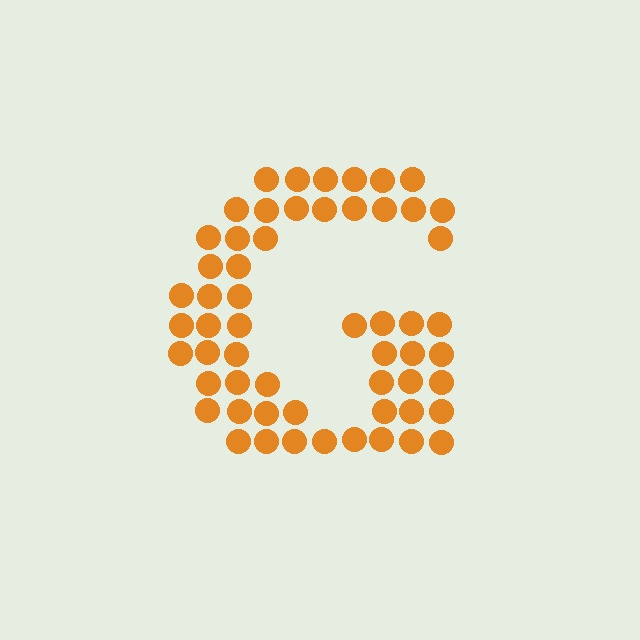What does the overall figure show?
The overall figure shows the letter G.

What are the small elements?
The small elements are circles.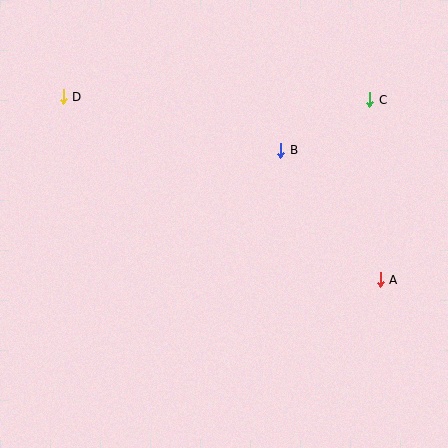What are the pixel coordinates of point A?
Point A is at (380, 280).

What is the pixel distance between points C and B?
The distance between C and B is 102 pixels.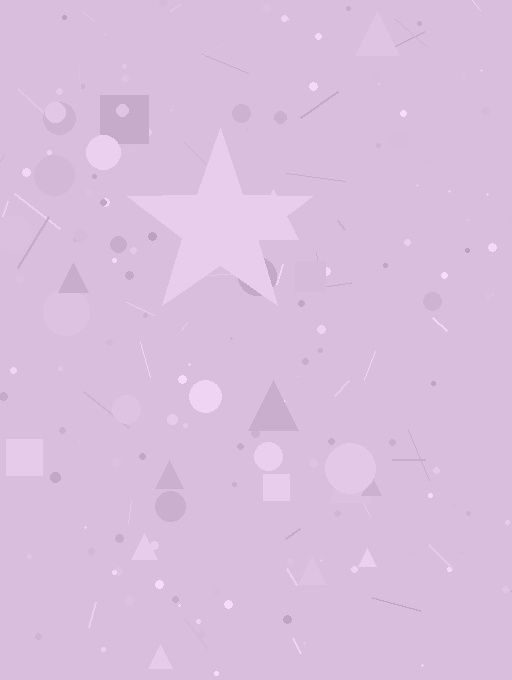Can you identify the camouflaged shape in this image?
The camouflaged shape is a star.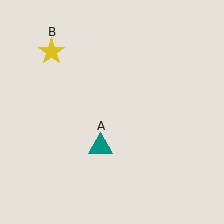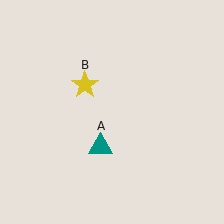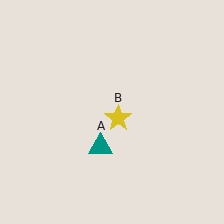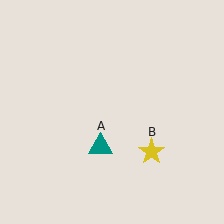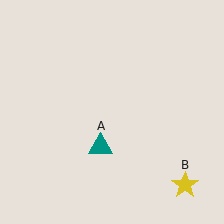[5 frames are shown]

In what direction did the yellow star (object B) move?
The yellow star (object B) moved down and to the right.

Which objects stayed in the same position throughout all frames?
Teal triangle (object A) remained stationary.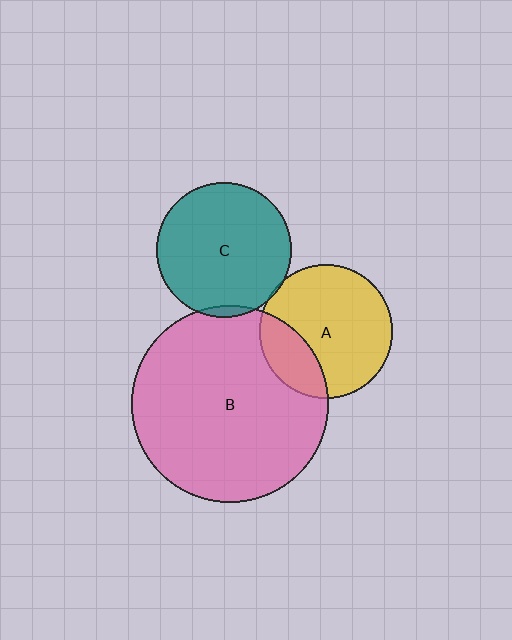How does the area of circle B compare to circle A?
Approximately 2.2 times.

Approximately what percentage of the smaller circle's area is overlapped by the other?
Approximately 5%.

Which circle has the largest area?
Circle B (pink).